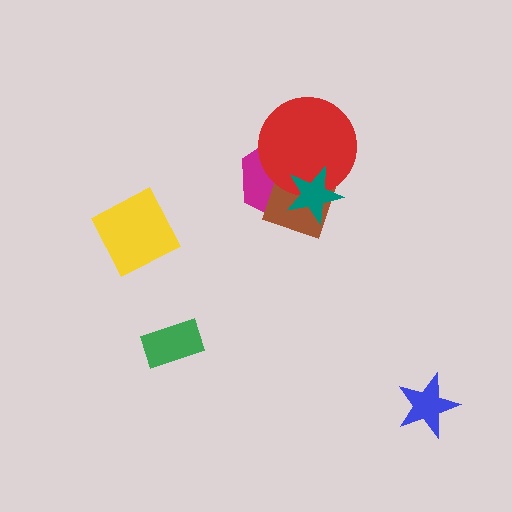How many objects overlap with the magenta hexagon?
3 objects overlap with the magenta hexagon.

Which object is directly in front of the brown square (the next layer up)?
The red circle is directly in front of the brown square.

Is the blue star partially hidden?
No, no other shape covers it.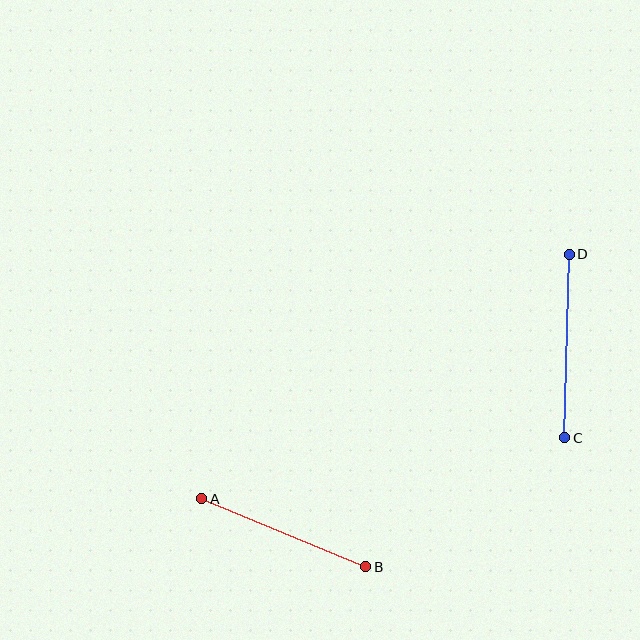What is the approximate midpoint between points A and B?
The midpoint is at approximately (284, 533) pixels.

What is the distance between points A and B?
The distance is approximately 177 pixels.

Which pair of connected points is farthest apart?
Points C and D are farthest apart.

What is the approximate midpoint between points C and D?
The midpoint is at approximately (567, 346) pixels.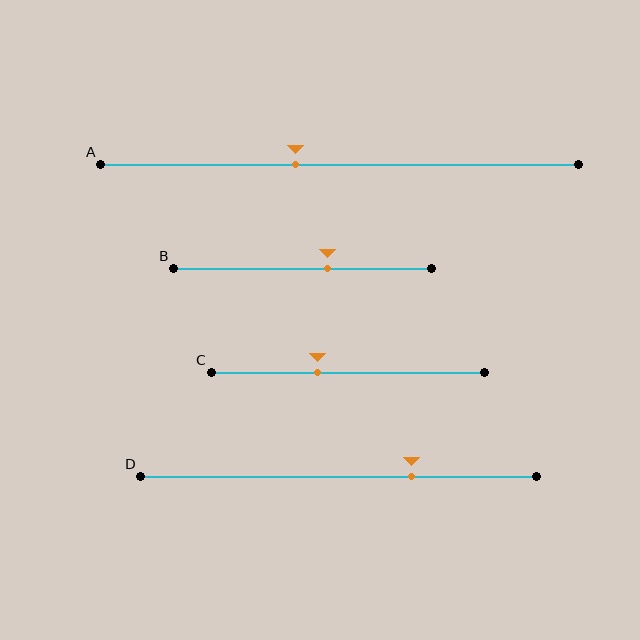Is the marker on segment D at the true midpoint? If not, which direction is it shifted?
No, the marker on segment D is shifted to the right by about 18% of the segment length.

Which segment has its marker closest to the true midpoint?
Segment A has its marker closest to the true midpoint.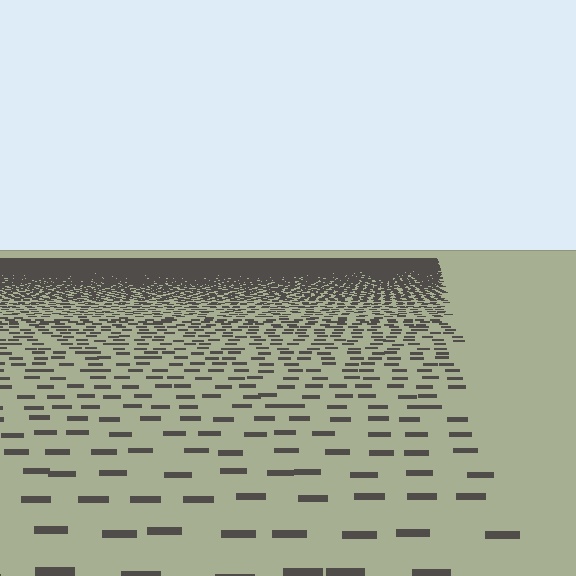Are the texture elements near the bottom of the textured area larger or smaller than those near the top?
Larger. Near the bottom, elements are closer to the viewer and appear at a bigger on-screen size.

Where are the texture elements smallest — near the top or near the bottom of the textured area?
Near the top.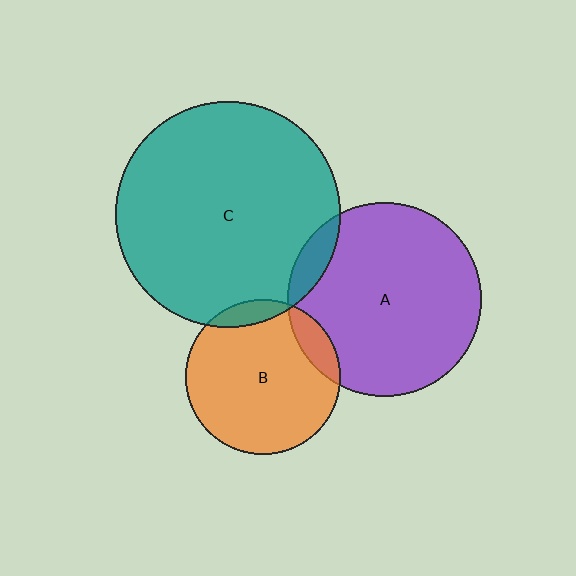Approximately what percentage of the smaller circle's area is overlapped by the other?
Approximately 10%.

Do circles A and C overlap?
Yes.